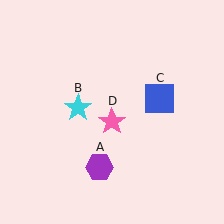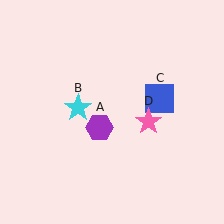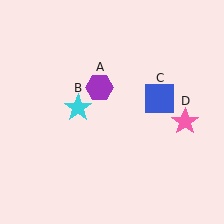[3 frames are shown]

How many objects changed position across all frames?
2 objects changed position: purple hexagon (object A), pink star (object D).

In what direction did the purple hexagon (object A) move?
The purple hexagon (object A) moved up.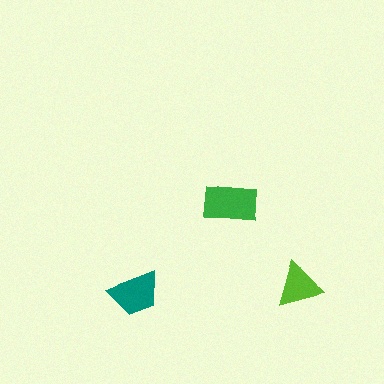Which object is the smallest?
The lime triangle.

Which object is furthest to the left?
The teal trapezoid is leftmost.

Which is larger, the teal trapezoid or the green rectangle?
The green rectangle.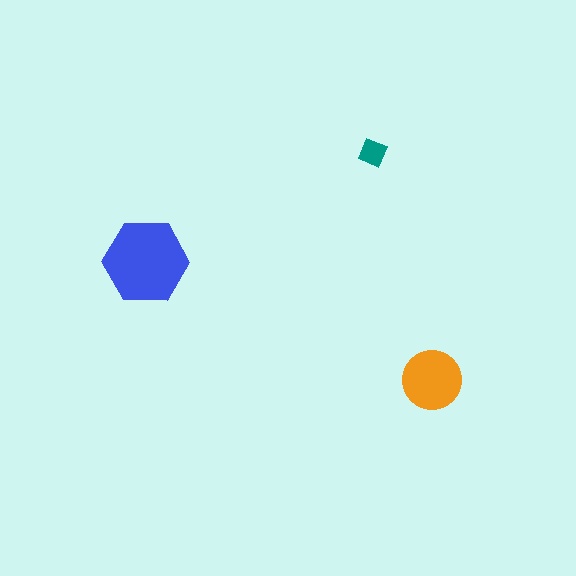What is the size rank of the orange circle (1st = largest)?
2nd.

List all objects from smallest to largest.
The teal diamond, the orange circle, the blue hexagon.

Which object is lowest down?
The orange circle is bottommost.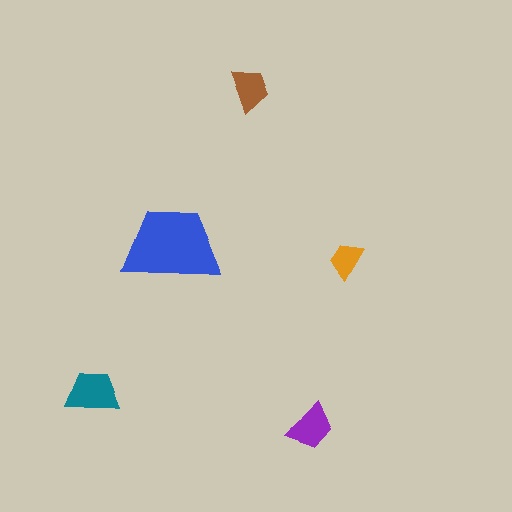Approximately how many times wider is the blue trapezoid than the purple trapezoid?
About 2 times wider.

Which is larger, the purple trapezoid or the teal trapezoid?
The teal one.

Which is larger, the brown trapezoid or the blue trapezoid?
The blue one.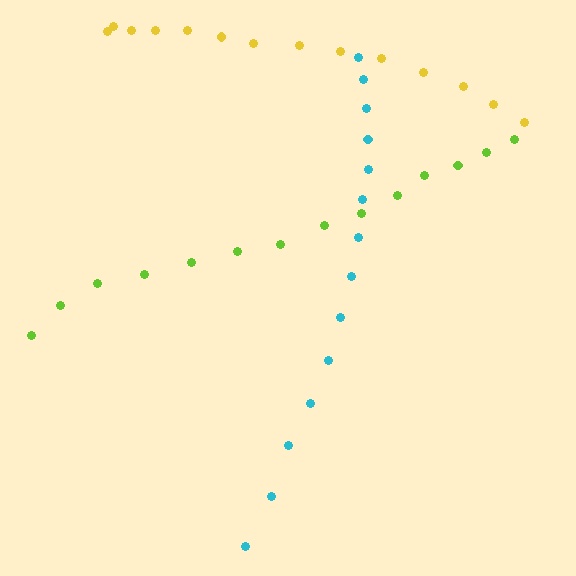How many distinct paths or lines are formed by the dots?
There are 3 distinct paths.